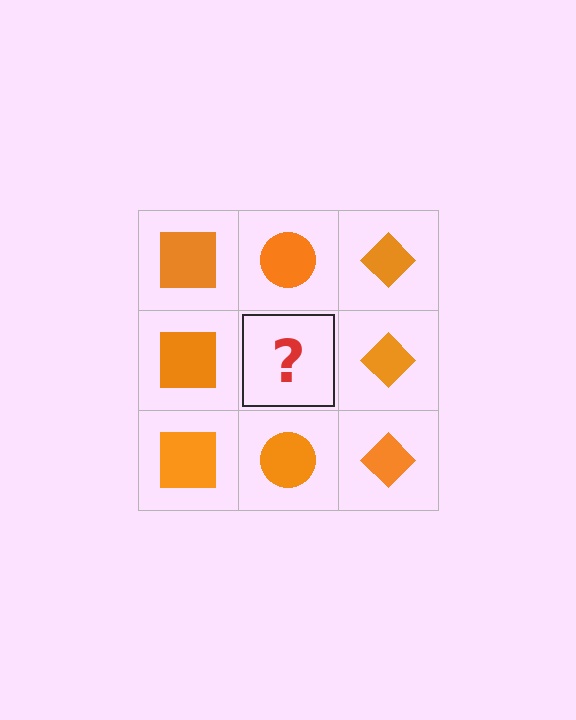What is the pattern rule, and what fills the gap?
The rule is that each column has a consistent shape. The gap should be filled with an orange circle.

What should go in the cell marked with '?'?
The missing cell should contain an orange circle.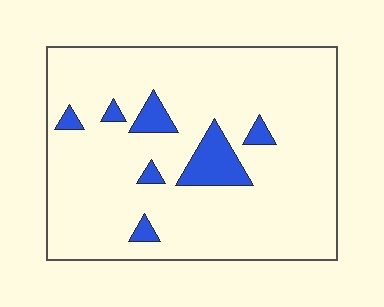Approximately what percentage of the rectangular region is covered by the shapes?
Approximately 10%.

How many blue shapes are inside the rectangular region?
7.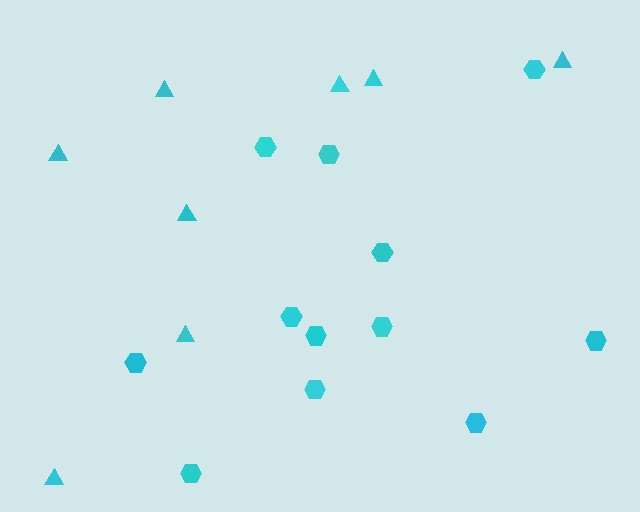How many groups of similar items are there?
There are 2 groups: one group of triangles (8) and one group of hexagons (12).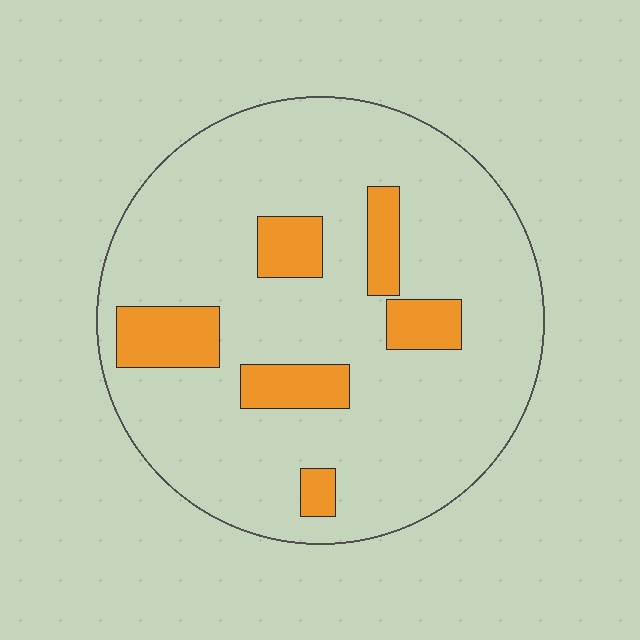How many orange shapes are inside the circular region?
6.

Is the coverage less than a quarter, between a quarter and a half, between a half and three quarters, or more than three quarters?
Less than a quarter.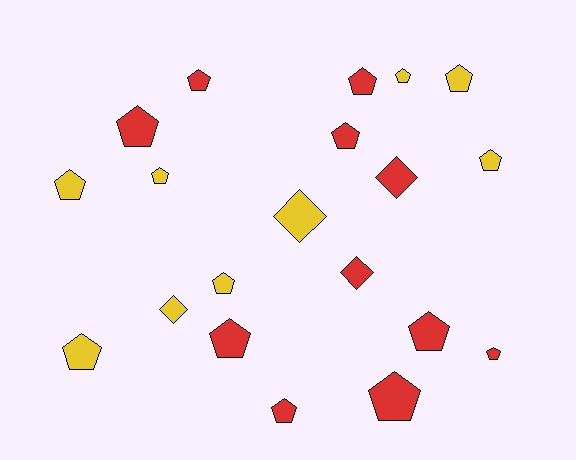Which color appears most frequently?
Red, with 11 objects.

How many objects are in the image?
There are 20 objects.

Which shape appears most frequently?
Pentagon, with 16 objects.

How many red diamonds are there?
There are 2 red diamonds.